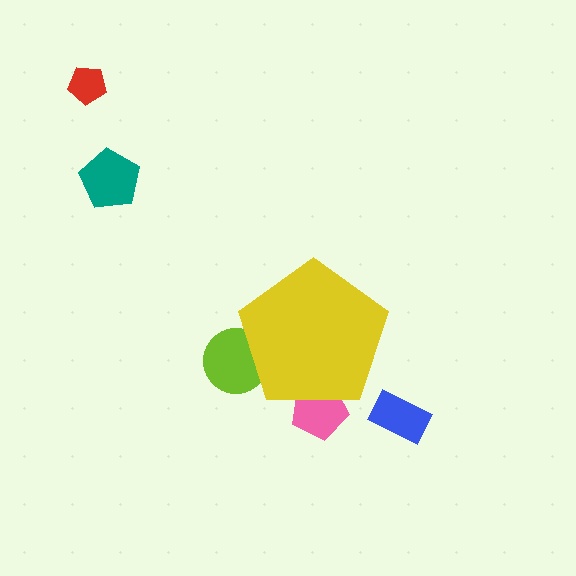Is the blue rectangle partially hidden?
No, the blue rectangle is fully visible.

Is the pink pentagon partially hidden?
Yes, the pink pentagon is partially hidden behind the yellow pentagon.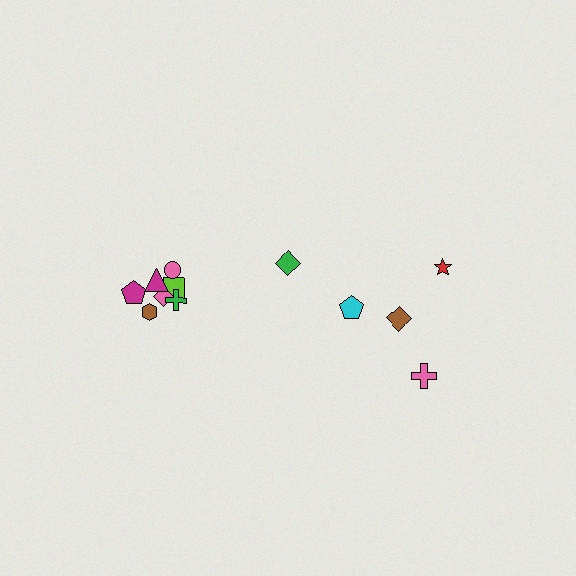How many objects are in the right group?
There are 5 objects.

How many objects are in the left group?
There are 7 objects.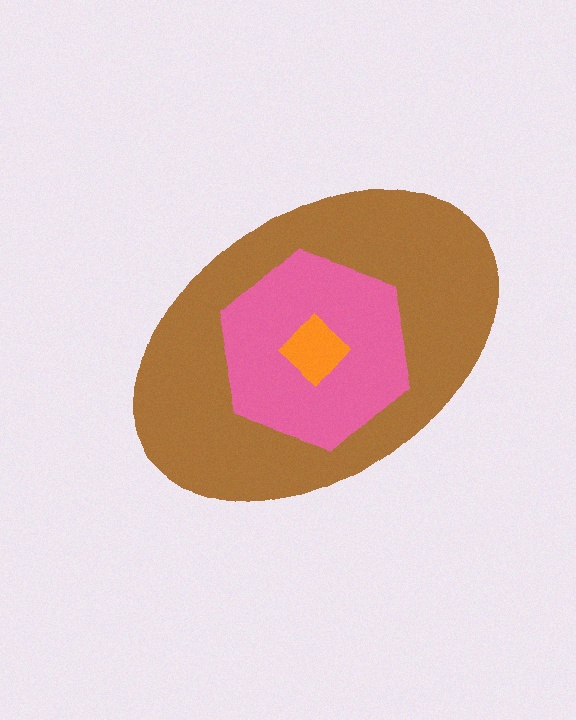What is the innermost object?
The orange diamond.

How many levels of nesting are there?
3.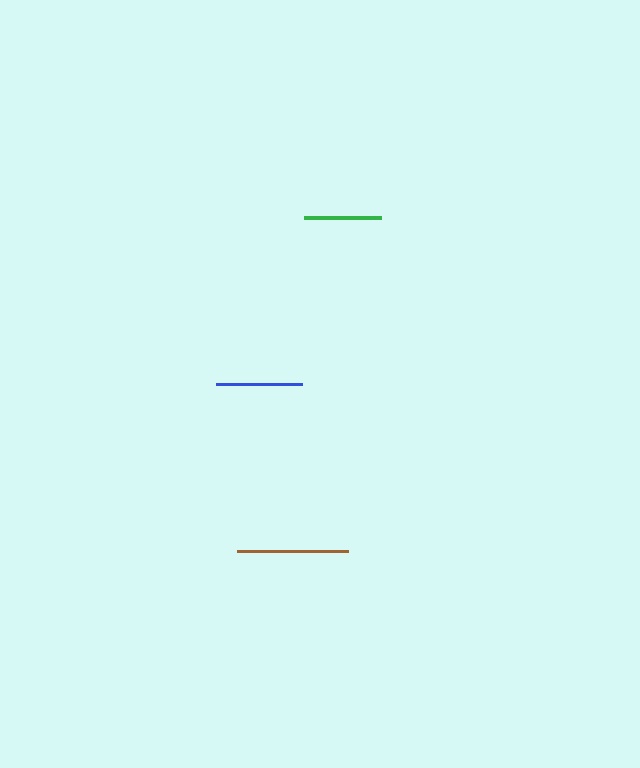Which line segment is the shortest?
The green line is the shortest at approximately 77 pixels.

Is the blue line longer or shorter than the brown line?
The brown line is longer than the blue line.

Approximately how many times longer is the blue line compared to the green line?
The blue line is approximately 1.1 times the length of the green line.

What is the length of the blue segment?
The blue segment is approximately 86 pixels long.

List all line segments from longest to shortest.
From longest to shortest: brown, blue, green.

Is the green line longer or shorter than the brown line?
The brown line is longer than the green line.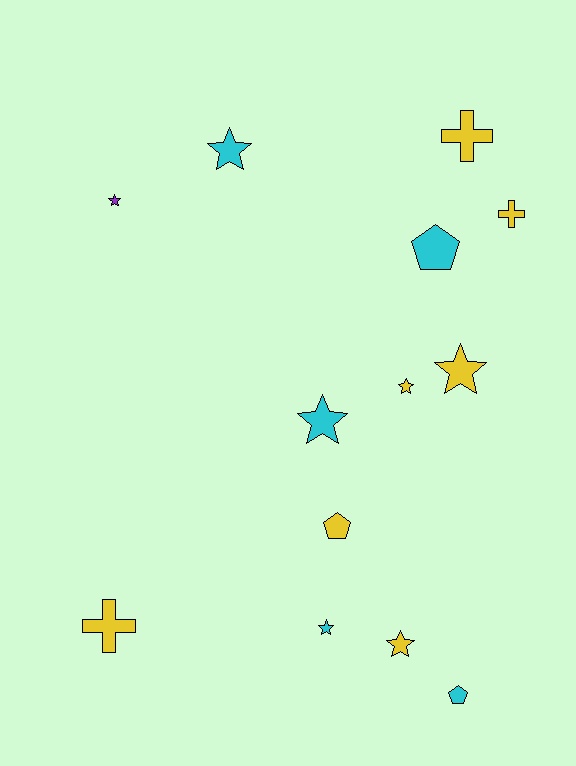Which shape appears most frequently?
Star, with 7 objects.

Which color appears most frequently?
Yellow, with 7 objects.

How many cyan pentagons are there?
There are 2 cyan pentagons.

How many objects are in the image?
There are 13 objects.